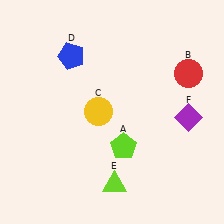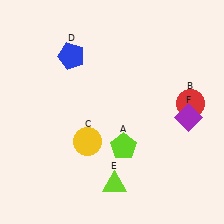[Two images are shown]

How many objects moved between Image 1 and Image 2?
2 objects moved between the two images.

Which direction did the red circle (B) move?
The red circle (B) moved down.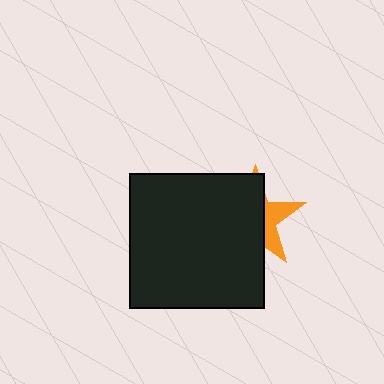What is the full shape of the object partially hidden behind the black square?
The partially hidden object is an orange star.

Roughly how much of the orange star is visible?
A small part of it is visible (roughly 32%).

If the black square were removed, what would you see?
You would see the complete orange star.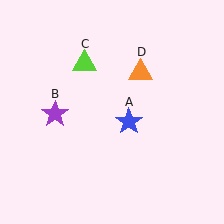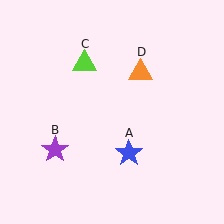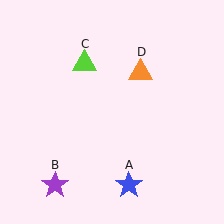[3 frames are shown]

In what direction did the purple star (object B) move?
The purple star (object B) moved down.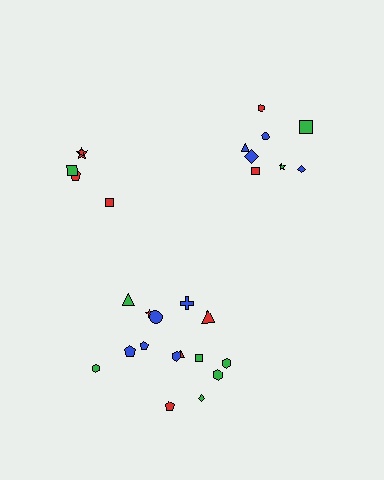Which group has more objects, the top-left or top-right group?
The top-right group.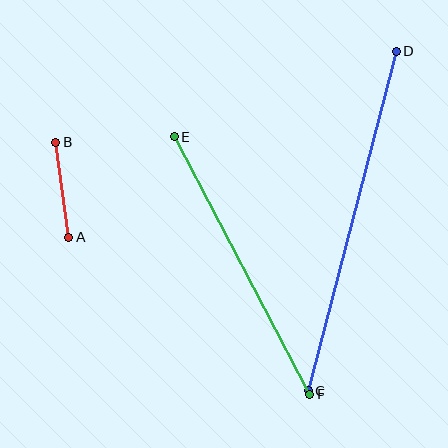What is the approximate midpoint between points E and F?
The midpoint is at approximately (242, 266) pixels.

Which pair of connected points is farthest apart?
Points C and D are farthest apart.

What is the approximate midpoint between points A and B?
The midpoint is at approximately (62, 190) pixels.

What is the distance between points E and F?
The distance is approximately 291 pixels.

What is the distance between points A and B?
The distance is approximately 96 pixels.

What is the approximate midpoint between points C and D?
The midpoint is at approximately (352, 221) pixels.